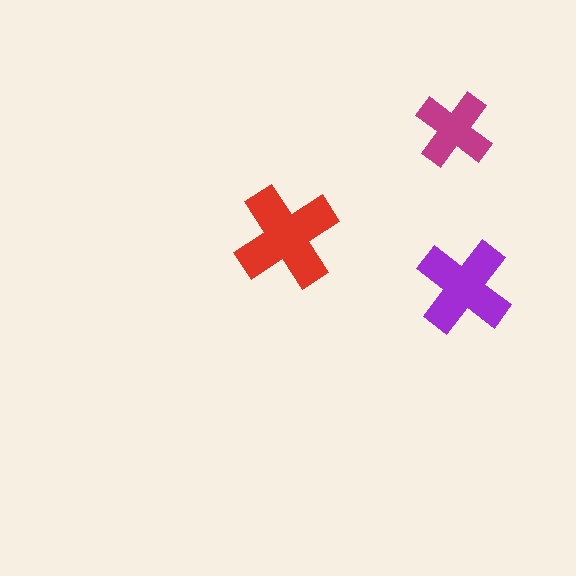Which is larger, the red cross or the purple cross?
The red one.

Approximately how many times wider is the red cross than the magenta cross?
About 1.5 times wider.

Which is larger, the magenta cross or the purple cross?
The purple one.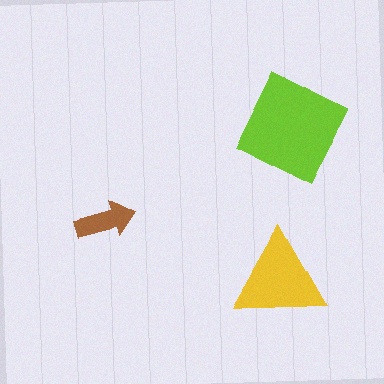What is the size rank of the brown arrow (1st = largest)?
3rd.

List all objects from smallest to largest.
The brown arrow, the yellow triangle, the lime diamond.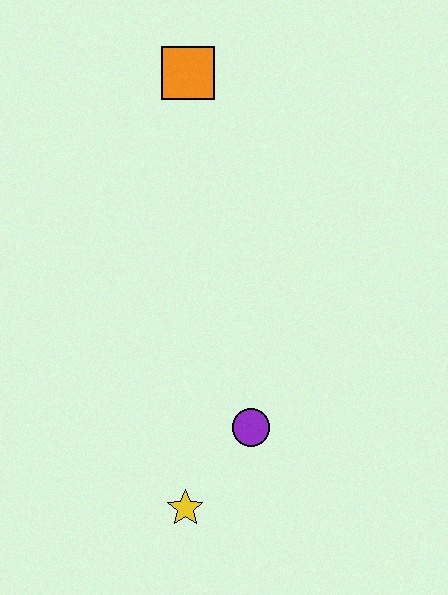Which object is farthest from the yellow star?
The orange square is farthest from the yellow star.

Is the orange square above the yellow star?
Yes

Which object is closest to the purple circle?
The yellow star is closest to the purple circle.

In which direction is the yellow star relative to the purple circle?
The yellow star is below the purple circle.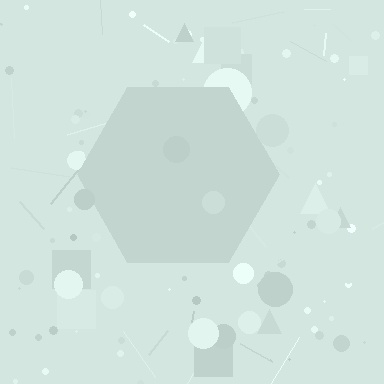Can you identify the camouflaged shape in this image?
The camouflaged shape is a hexagon.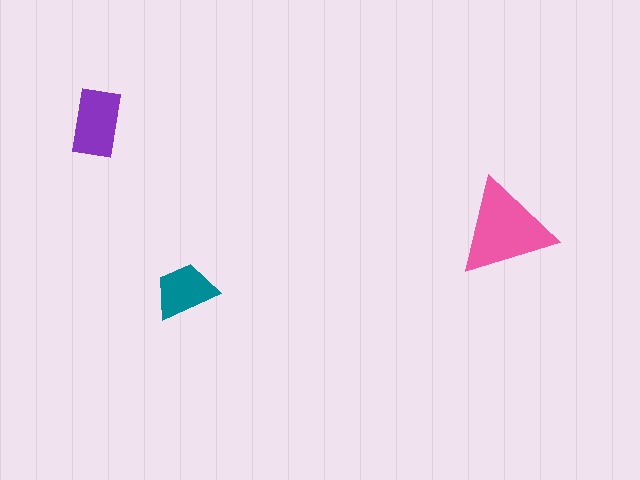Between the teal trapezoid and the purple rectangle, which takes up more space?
The purple rectangle.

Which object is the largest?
The pink triangle.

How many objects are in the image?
There are 3 objects in the image.